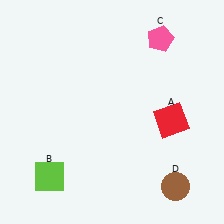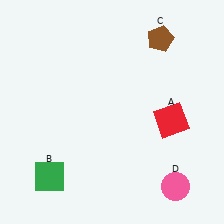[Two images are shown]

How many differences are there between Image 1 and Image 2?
There are 3 differences between the two images.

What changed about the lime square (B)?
In Image 1, B is lime. In Image 2, it changed to green.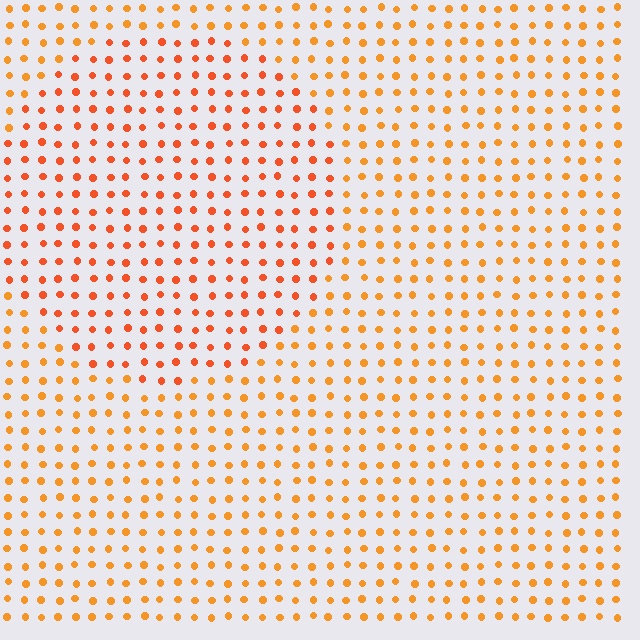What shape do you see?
I see a circle.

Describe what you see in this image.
The image is filled with small orange elements in a uniform arrangement. A circle-shaped region is visible where the elements are tinted to a slightly different hue, forming a subtle color boundary.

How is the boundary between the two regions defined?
The boundary is defined purely by a slight shift in hue (about 20 degrees). Spacing, size, and orientation are identical on both sides.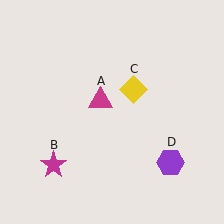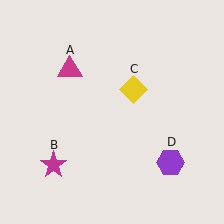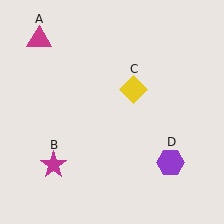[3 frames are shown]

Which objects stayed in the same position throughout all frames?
Magenta star (object B) and yellow diamond (object C) and purple hexagon (object D) remained stationary.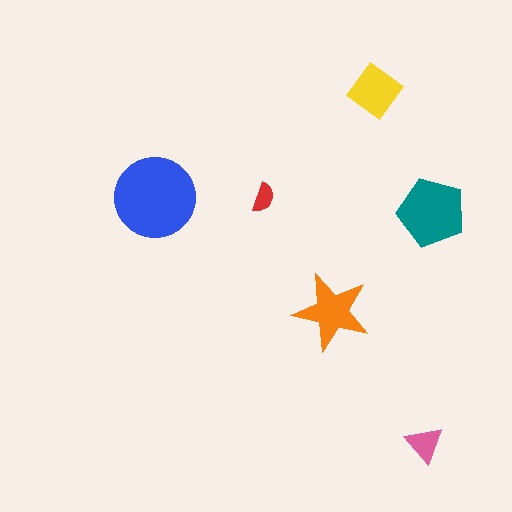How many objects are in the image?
There are 6 objects in the image.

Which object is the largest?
The blue circle.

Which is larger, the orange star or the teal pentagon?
The teal pentagon.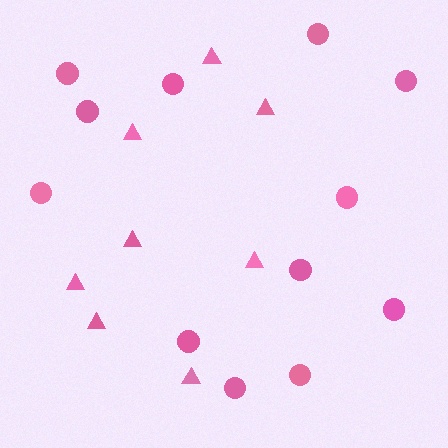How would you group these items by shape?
There are 2 groups: one group of triangles (8) and one group of circles (12).